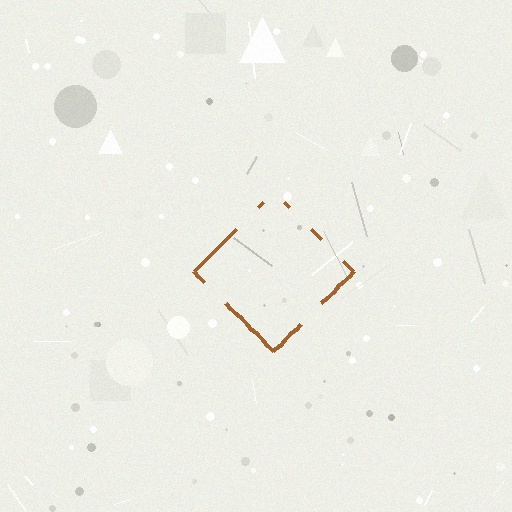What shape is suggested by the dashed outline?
The dashed outline suggests a diamond.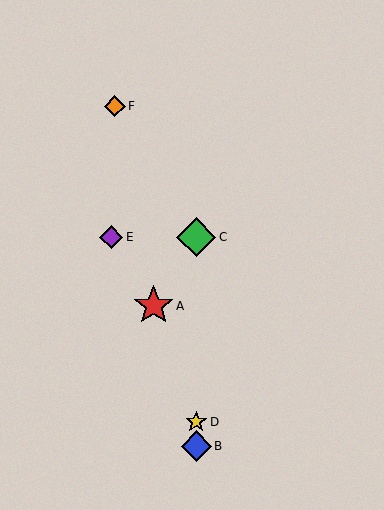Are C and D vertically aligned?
Yes, both are at x≈196.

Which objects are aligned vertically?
Objects B, C, D are aligned vertically.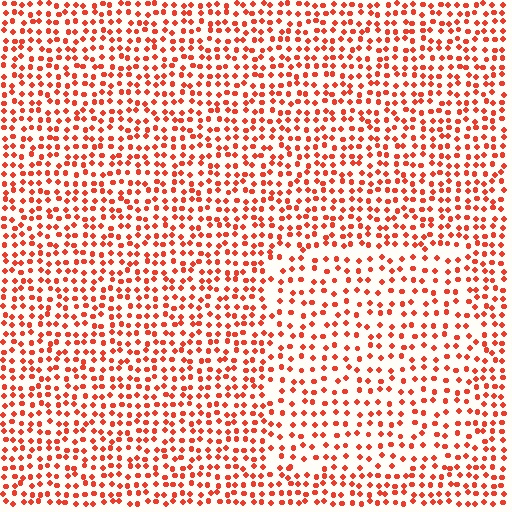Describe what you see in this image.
The image contains small red elements arranged at two different densities. A rectangle-shaped region is visible where the elements are less densely packed than the surrounding area.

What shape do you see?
I see a rectangle.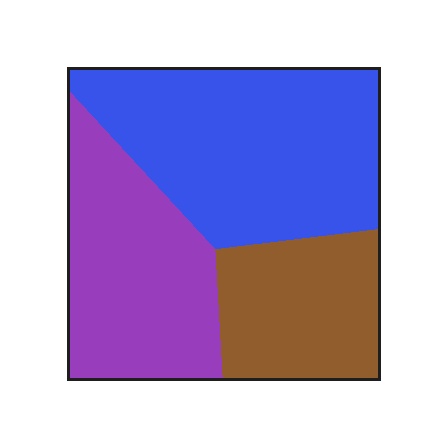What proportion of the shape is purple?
Purple takes up about one third (1/3) of the shape.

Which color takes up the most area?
Blue, at roughly 45%.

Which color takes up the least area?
Brown, at roughly 25%.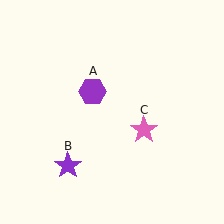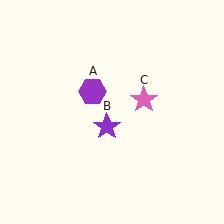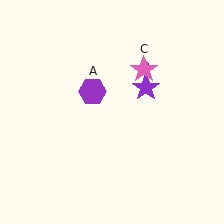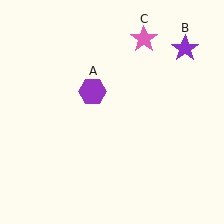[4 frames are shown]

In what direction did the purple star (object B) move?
The purple star (object B) moved up and to the right.